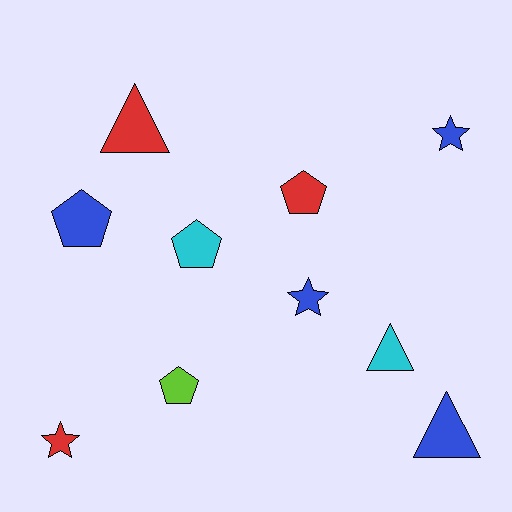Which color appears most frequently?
Blue, with 4 objects.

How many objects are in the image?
There are 10 objects.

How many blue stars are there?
There are 2 blue stars.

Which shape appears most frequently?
Pentagon, with 4 objects.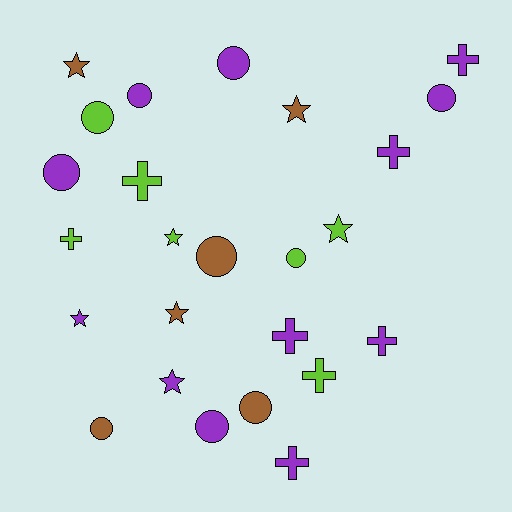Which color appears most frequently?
Purple, with 12 objects.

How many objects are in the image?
There are 25 objects.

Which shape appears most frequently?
Circle, with 10 objects.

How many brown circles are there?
There are 3 brown circles.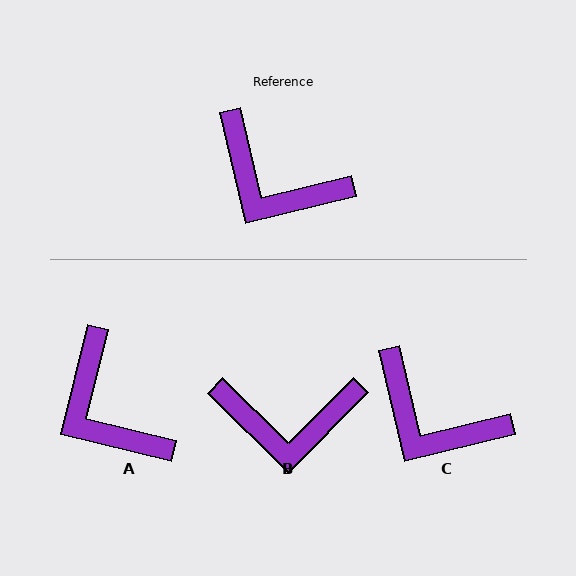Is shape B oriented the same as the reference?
No, it is off by about 32 degrees.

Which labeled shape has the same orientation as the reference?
C.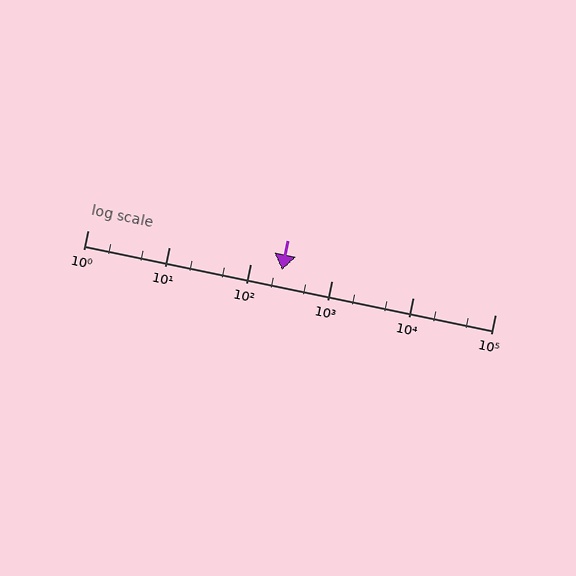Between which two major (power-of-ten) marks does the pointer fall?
The pointer is between 100 and 1000.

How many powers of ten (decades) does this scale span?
The scale spans 5 decades, from 1 to 100000.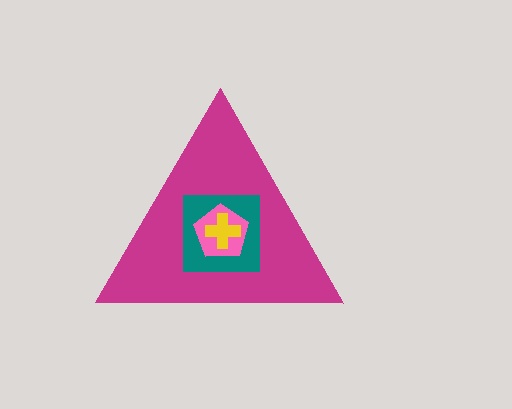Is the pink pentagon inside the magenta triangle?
Yes.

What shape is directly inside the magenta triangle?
The teal square.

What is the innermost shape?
The yellow cross.